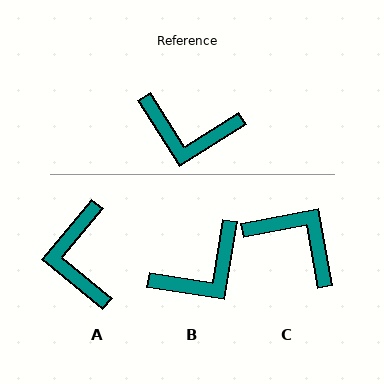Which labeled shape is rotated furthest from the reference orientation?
C, about 158 degrees away.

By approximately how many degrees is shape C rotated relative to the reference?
Approximately 158 degrees counter-clockwise.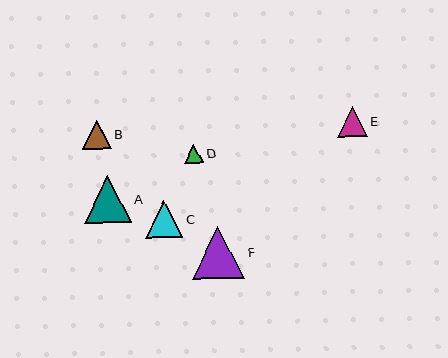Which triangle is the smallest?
Triangle D is the smallest with a size of approximately 19 pixels.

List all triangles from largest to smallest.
From largest to smallest: F, A, C, E, B, D.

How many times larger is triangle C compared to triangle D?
Triangle C is approximately 2.0 times the size of triangle D.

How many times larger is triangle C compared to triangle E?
Triangle C is approximately 1.3 times the size of triangle E.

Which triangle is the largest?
Triangle F is the largest with a size of approximately 52 pixels.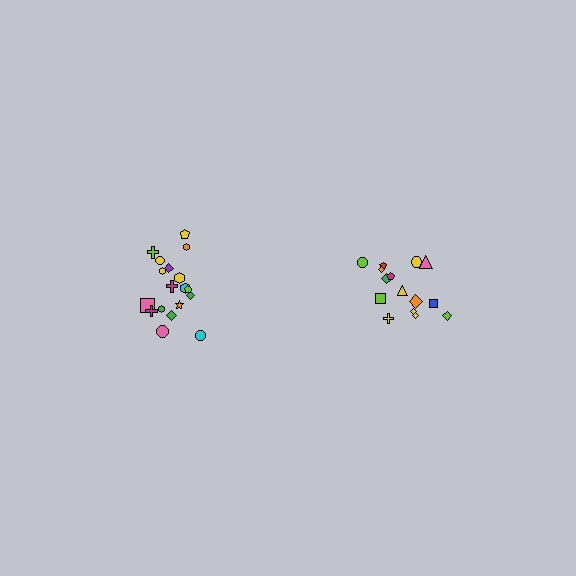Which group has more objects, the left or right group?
The left group.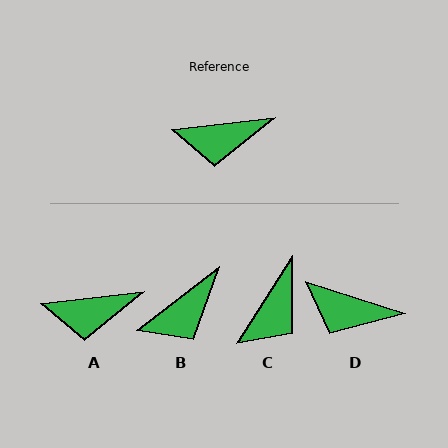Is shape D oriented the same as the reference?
No, it is off by about 24 degrees.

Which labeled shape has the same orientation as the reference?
A.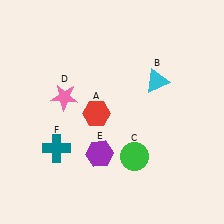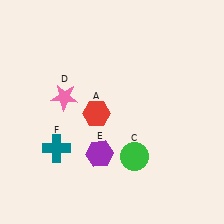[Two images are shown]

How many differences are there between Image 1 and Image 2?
There is 1 difference between the two images.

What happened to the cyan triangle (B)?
The cyan triangle (B) was removed in Image 2. It was in the top-right area of Image 1.